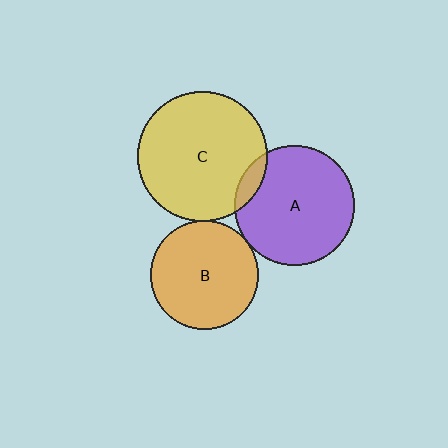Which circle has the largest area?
Circle C (yellow).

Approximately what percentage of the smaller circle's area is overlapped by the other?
Approximately 5%.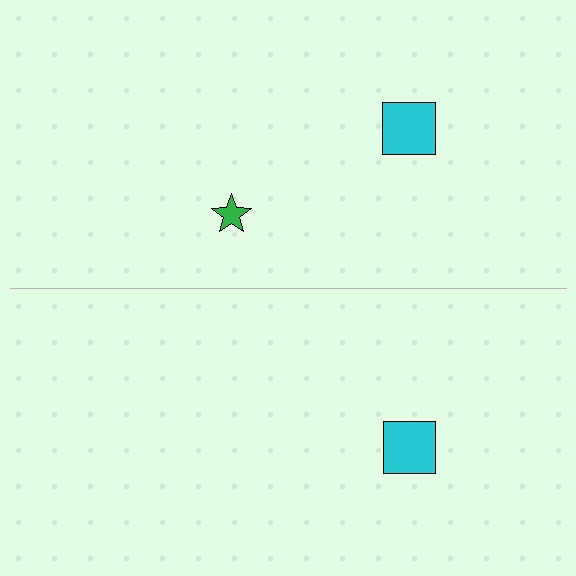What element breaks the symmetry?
A green star is missing from the bottom side.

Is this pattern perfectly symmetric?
No, the pattern is not perfectly symmetric. A green star is missing from the bottom side.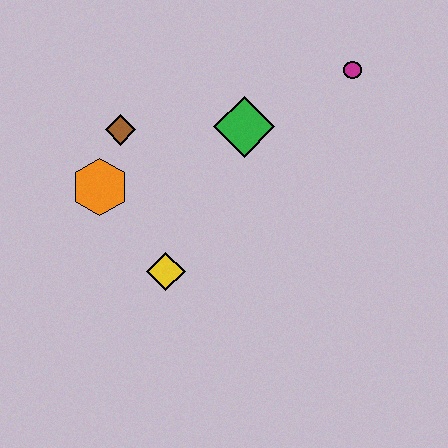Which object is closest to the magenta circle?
The green diamond is closest to the magenta circle.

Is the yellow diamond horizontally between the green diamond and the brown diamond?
Yes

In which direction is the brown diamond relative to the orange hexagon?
The brown diamond is above the orange hexagon.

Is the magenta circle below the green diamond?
No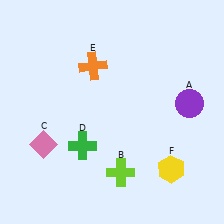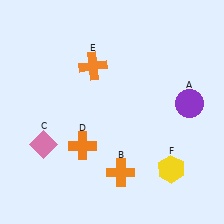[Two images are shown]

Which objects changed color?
B changed from lime to orange. D changed from green to orange.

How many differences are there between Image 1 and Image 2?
There are 2 differences between the two images.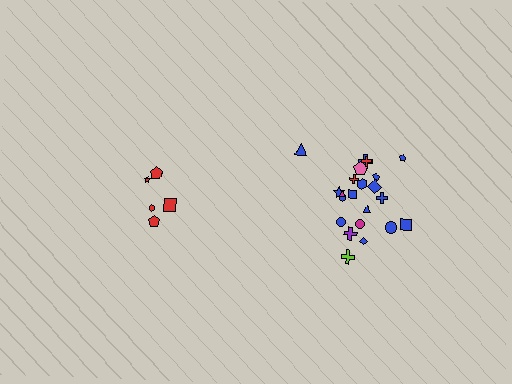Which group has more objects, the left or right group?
The right group.